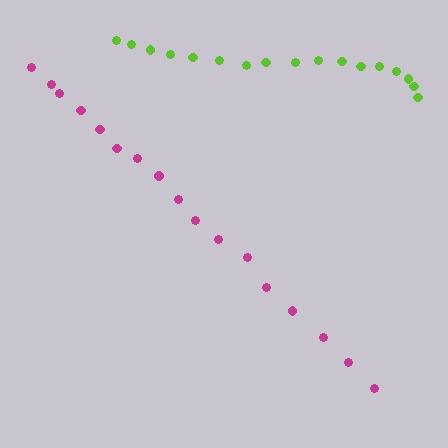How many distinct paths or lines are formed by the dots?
There are 2 distinct paths.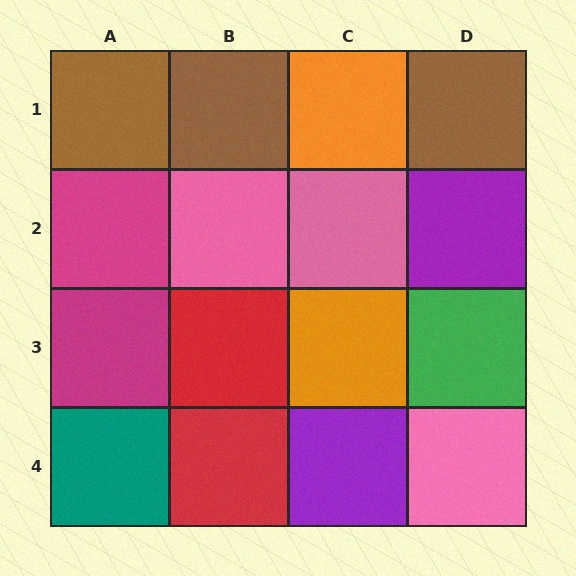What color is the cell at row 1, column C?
Orange.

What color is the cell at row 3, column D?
Green.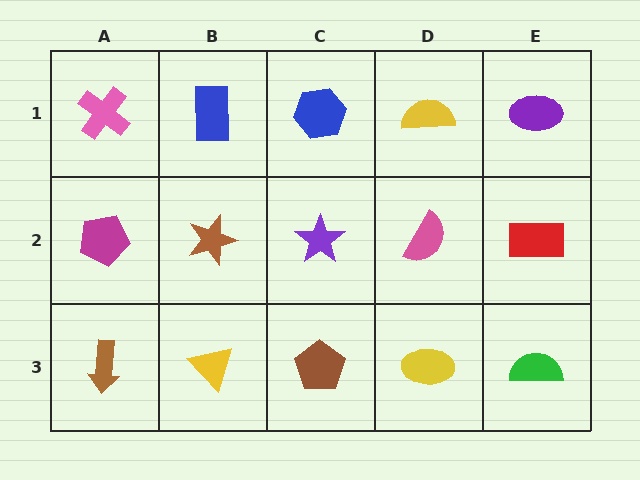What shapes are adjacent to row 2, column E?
A purple ellipse (row 1, column E), a green semicircle (row 3, column E), a pink semicircle (row 2, column D).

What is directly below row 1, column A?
A magenta pentagon.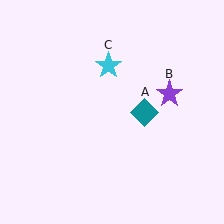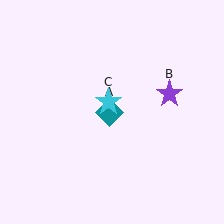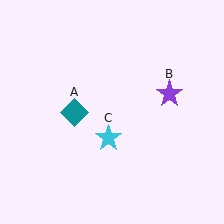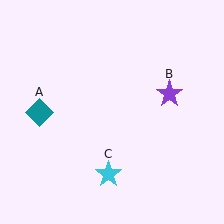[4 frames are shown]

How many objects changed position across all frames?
2 objects changed position: teal diamond (object A), cyan star (object C).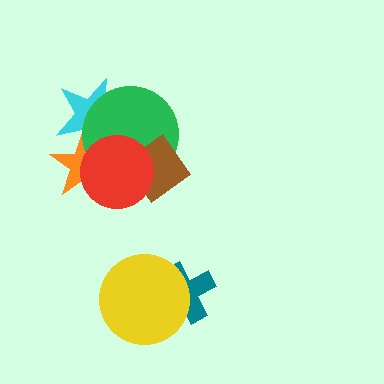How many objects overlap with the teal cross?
1 object overlaps with the teal cross.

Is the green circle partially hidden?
Yes, it is partially covered by another shape.